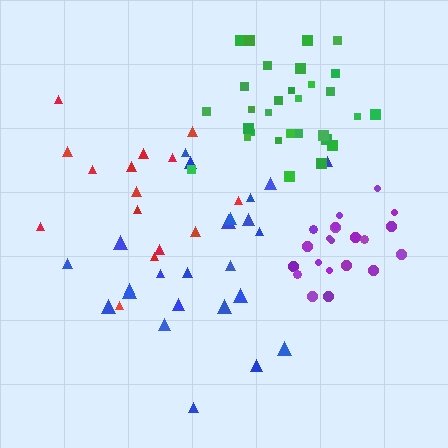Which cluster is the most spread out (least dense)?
Red.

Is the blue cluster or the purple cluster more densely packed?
Purple.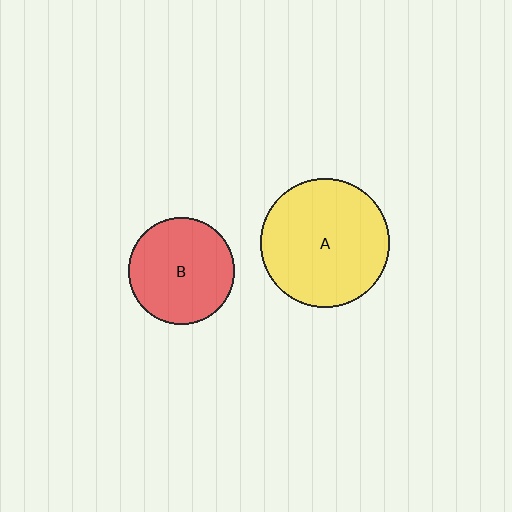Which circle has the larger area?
Circle A (yellow).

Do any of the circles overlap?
No, none of the circles overlap.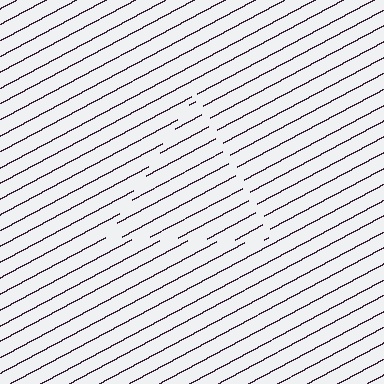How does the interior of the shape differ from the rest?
The interior of the shape contains the same grating, shifted by half a period — the contour is defined by the phase discontinuity where line-ends from the inner and outer gratings abut.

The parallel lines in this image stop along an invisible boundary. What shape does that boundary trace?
An illusory triangle. The interior of the shape contains the same grating, shifted by half a period — the contour is defined by the phase discontinuity where line-ends from the inner and outer gratings abut.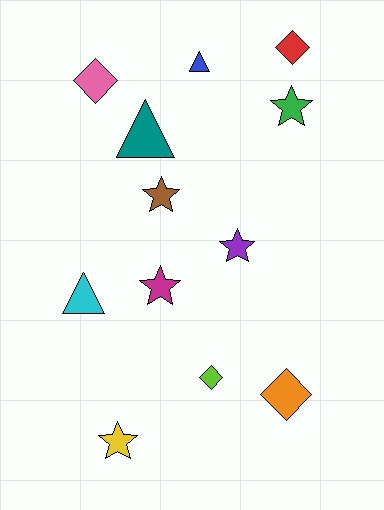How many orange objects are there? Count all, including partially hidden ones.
There is 1 orange object.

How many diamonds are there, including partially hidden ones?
There are 4 diamonds.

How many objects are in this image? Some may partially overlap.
There are 12 objects.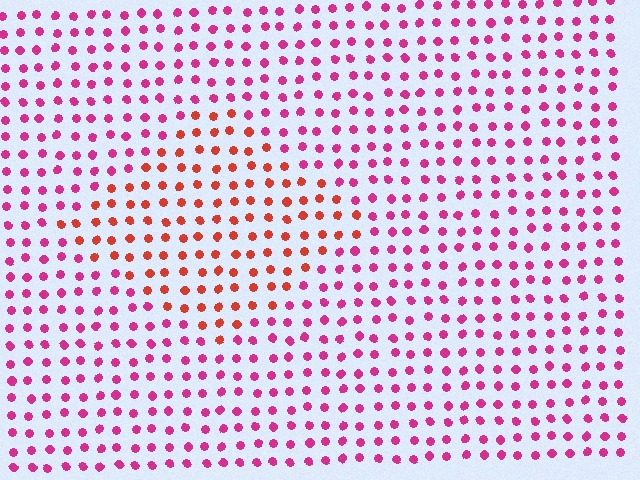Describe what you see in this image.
The image is filled with small magenta elements in a uniform arrangement. A diamond-shaped region is visible where the elements are tinted to a slightly different hue, forming a subtle color boundary.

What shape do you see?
I see a diamond.